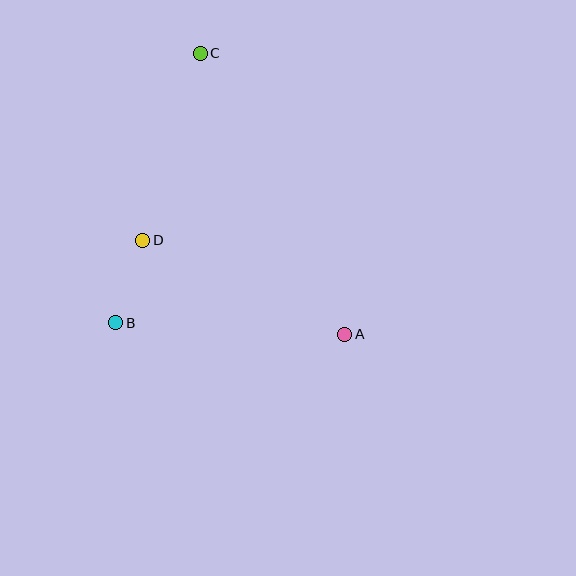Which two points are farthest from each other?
Points A and C are farthest from each other.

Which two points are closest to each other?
Points B and D are closest to each other.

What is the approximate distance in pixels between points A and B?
The distance between A and B is approximately 229 pixels.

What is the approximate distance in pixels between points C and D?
The distance between C and D is approximately 196 pixels.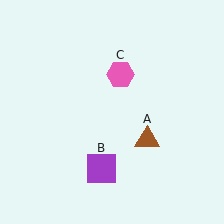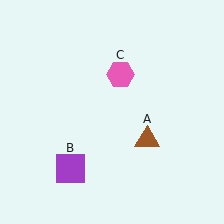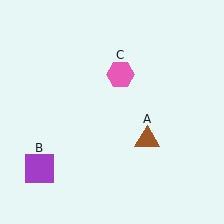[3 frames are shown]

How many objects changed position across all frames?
1 object changed position: purple square (object B).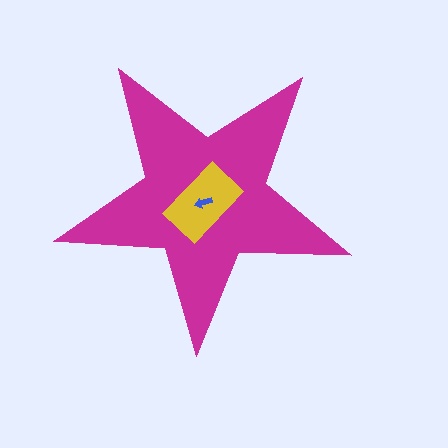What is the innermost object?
The blue arrow.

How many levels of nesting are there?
3.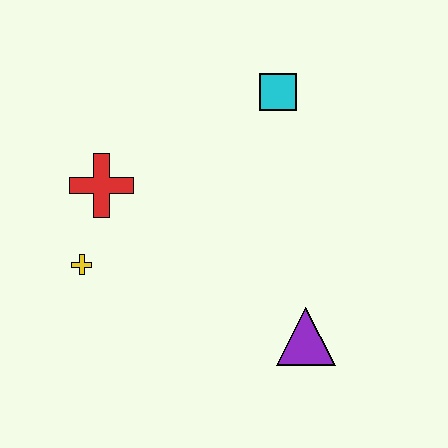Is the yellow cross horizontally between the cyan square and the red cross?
No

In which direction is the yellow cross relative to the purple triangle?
The yellow cross is to the left of the purple triangle.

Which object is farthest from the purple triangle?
The red cross is farthest from the purple triangle.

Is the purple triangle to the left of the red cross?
No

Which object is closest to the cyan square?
The red cross is closest to the cyan square.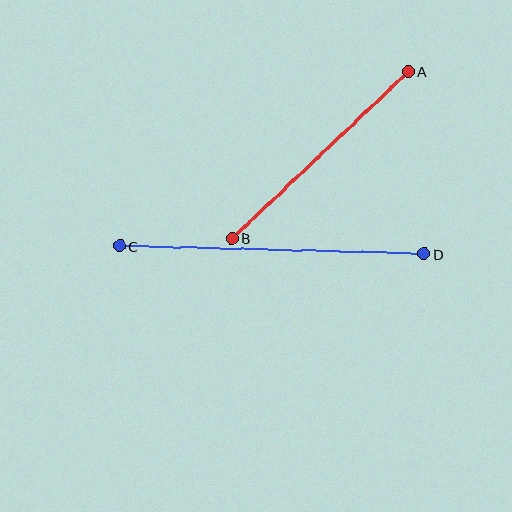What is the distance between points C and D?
The distance is approximately 305 pixels.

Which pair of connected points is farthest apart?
Points C and D are farthest apart.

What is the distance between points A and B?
The distance is approximately 243 pixels.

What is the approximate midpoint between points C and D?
The midpoint is at approximately (272, 250) pixels.